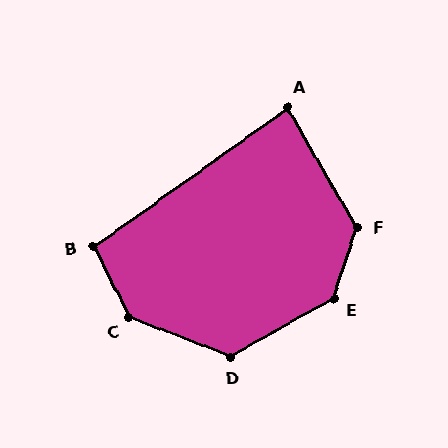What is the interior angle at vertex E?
Approximately 137 degrees (obtuse).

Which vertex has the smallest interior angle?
A, at approximately 84 degrees.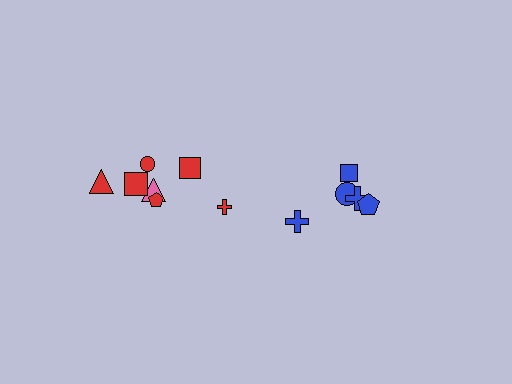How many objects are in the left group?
There are 7 objects.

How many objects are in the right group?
There are 5 objects.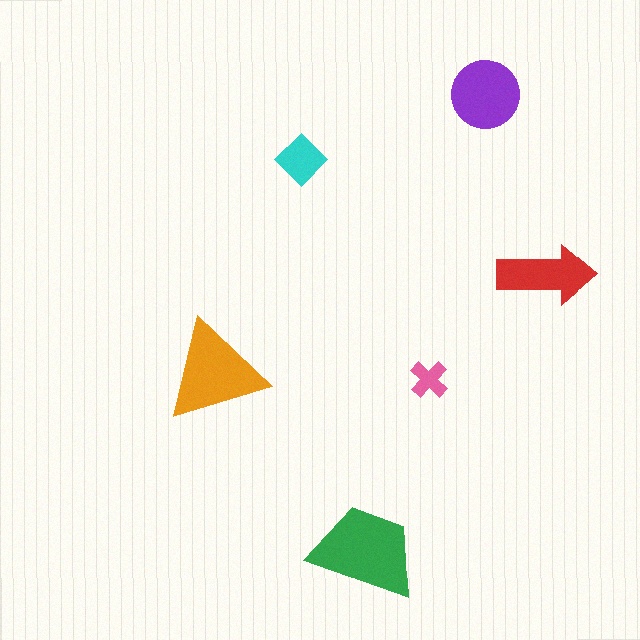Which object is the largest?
The green trapezoid.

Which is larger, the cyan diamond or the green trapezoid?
The green trapezoid.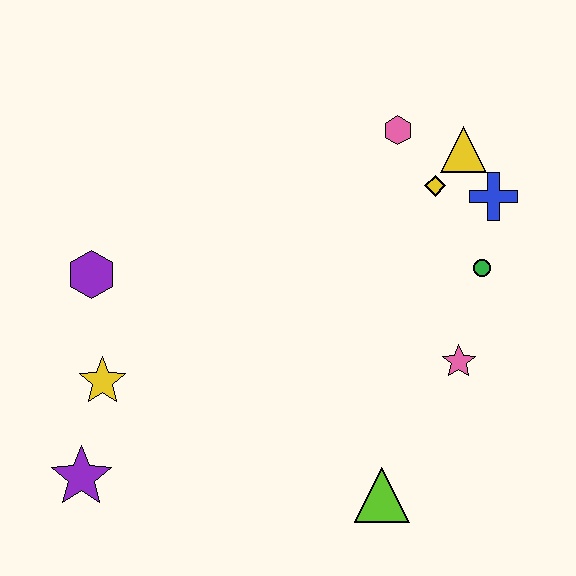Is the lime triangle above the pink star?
No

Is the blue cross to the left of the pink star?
No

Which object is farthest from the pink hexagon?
The purple star is farthest from the pink hexagon.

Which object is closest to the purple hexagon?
The yellow star is closest to the purple hexagon.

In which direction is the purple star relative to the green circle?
The purple star is to the left of the green circle.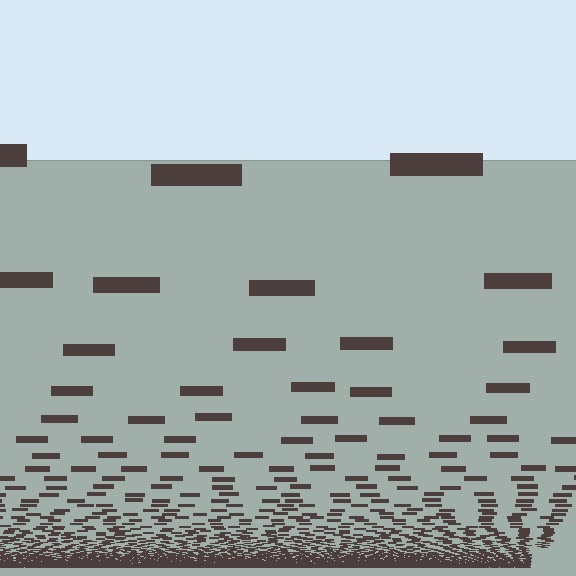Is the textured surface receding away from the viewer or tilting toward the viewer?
The surface appears to tilt toward the viewer. Texture elements get larger and sparser toward the top.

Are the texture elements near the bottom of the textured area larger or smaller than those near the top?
Smaller. The gradient is inverted — elements near the bottom are smaller and denser.